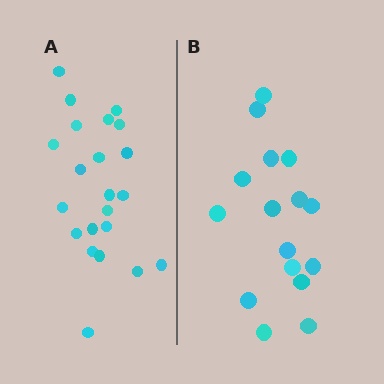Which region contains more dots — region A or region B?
Region A (the left region) has more dots.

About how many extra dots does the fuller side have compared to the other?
Region A has about 6 more dots than region B.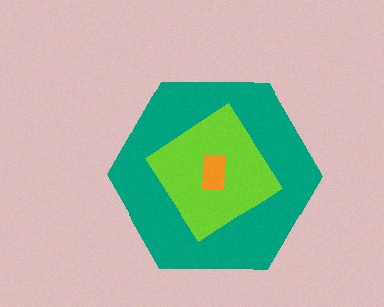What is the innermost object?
The orange rectangle.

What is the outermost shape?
The teal hexagon.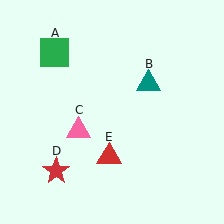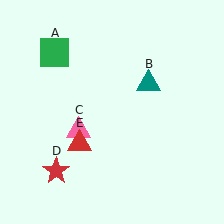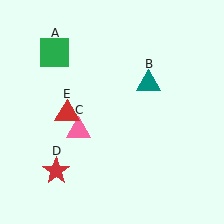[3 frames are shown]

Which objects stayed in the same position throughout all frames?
Green square (object A) and teal triangle (object B) and pink triangle (object C) and red star (object D) remained stationary.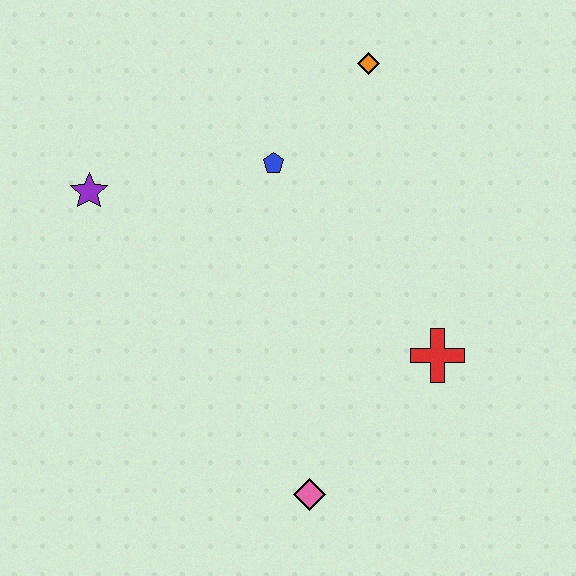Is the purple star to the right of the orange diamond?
No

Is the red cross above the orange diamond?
No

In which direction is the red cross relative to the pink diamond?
The red cross is above the pink diamond.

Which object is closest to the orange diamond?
The blue pentagon is closest to the orange diamond.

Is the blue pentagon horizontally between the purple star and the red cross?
Yes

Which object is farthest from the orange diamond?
The pink diamond is farthest from the orange diamond.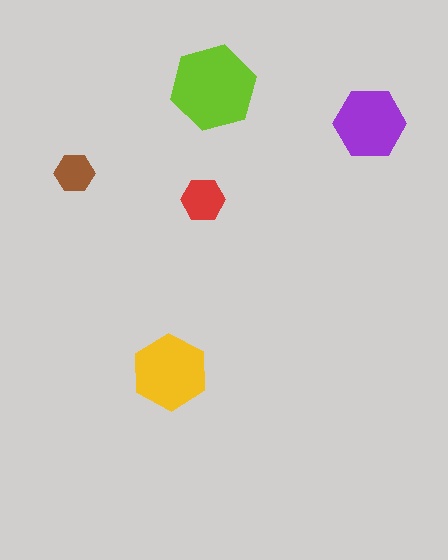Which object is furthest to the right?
The purple hexagon is rightmost.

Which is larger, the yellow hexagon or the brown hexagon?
The yellow one.